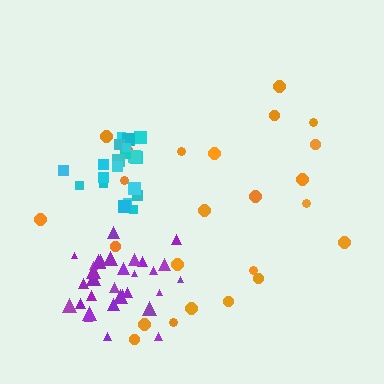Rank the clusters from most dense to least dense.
cyan, purple, orange.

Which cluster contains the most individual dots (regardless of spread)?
Purple (33).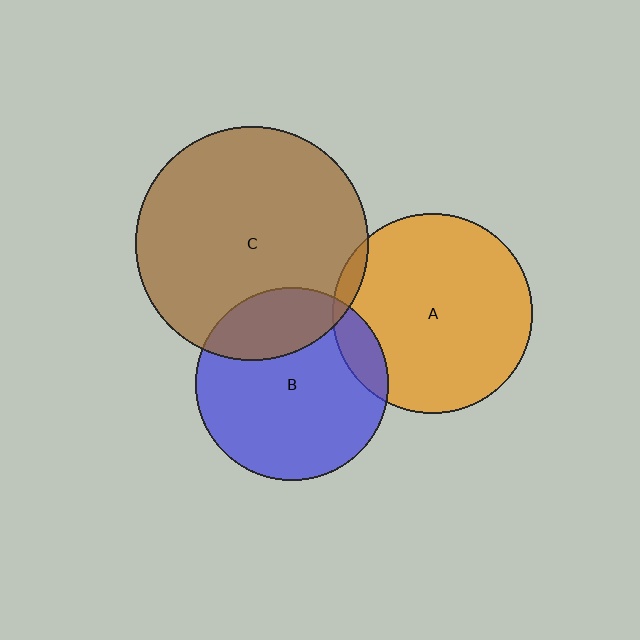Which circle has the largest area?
Circle C (brown).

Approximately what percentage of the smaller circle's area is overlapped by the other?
Approximately 10%.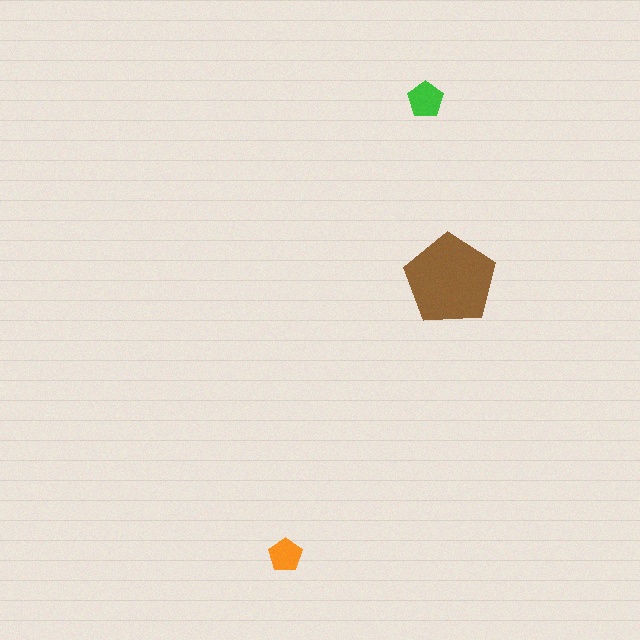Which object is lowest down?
The orange pentagon is bottommost.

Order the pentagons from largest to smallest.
the brown one, the green one, the orange one.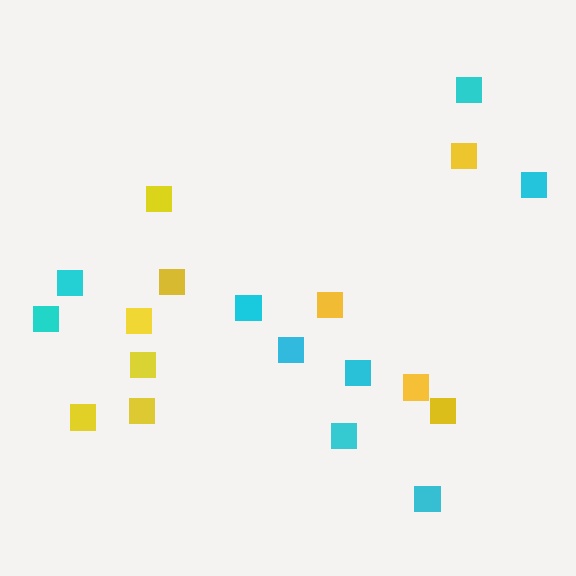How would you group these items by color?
There are 2 groups: one group of yellow squares (10) and one group of cyan squares (9).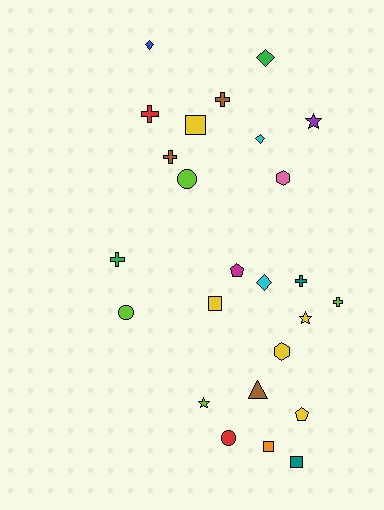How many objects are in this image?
There are 25 objects.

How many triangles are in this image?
There is 1 triangle.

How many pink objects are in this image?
There is 1 pink object.